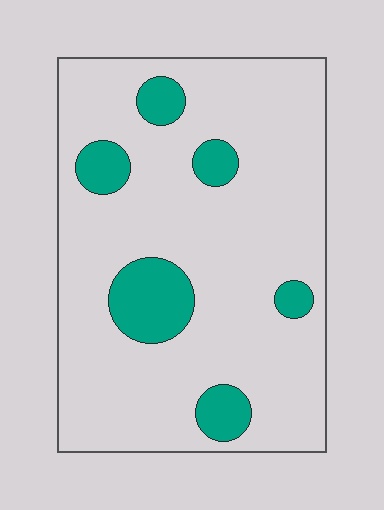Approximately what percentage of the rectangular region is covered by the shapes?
Approximately 15%.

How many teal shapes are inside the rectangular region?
6.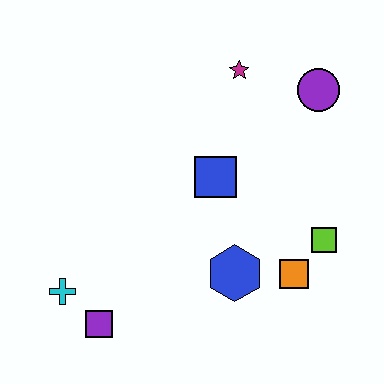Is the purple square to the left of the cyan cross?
No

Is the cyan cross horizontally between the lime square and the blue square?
No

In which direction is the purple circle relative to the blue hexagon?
The purple circle is above the blue hexagon.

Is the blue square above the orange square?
Yes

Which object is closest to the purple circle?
The magenta star is closest to the purple circle.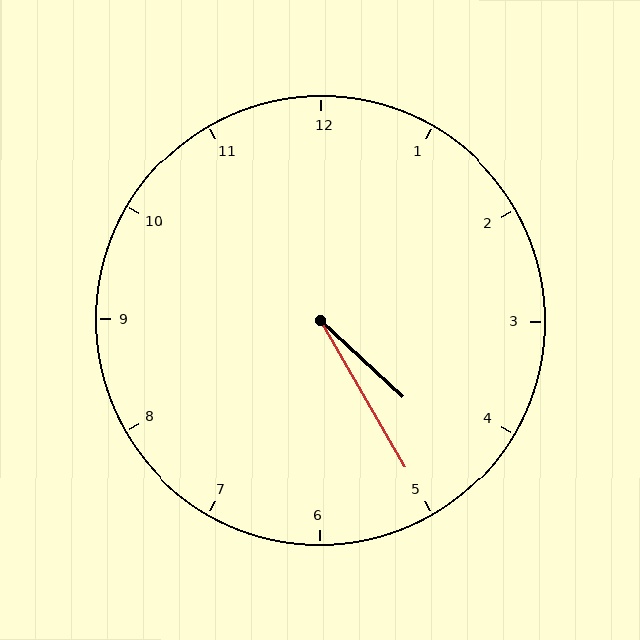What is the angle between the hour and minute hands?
Approximately 18 degrees.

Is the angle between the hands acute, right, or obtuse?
It is acute.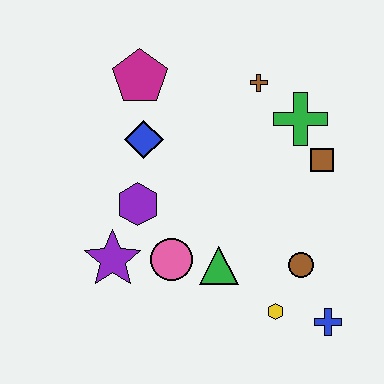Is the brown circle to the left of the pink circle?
No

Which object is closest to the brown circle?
The yellow hexagon is closest to the brown circle.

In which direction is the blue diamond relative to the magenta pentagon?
The blue diamond is below the magenta pentagon.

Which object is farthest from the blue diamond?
The blue cross is farthest from the blue diamond.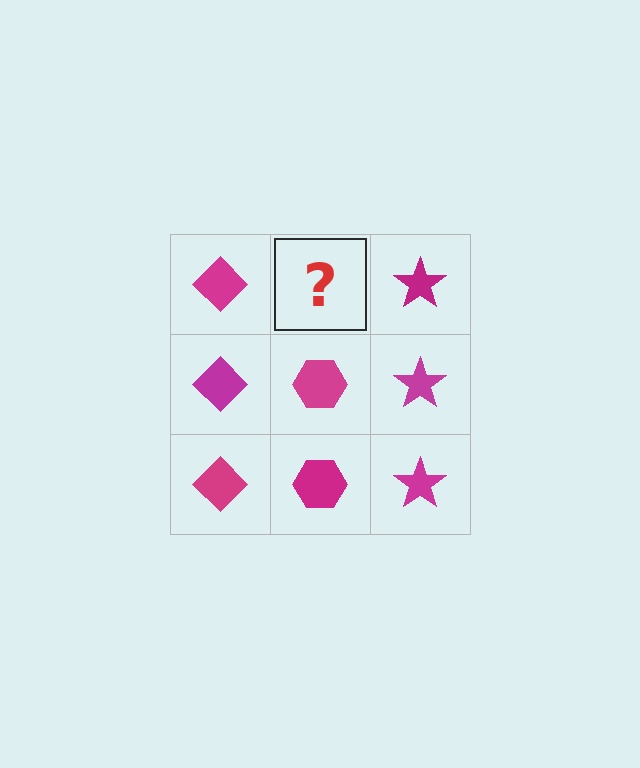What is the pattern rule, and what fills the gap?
The rule is that each column has a consistent shape. The gap should be filled with a magenta hexagon.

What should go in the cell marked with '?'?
The missing cell should contain a magenta hexagon.